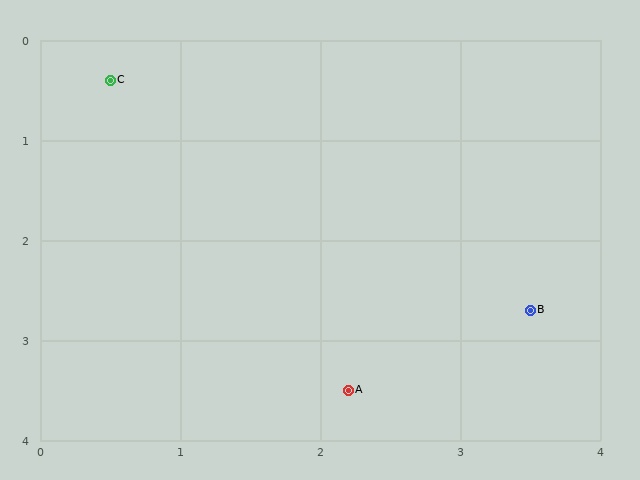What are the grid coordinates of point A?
Point A is at approximately (2.2, 3.5).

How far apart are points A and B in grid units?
Points A and B are about 1.5 grid units apart.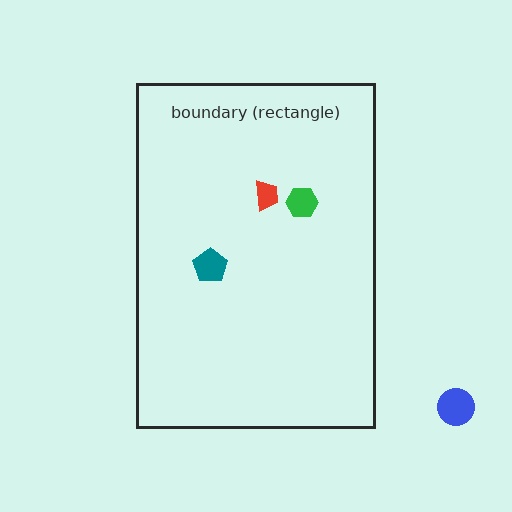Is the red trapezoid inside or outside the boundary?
Inside.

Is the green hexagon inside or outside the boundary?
Inside.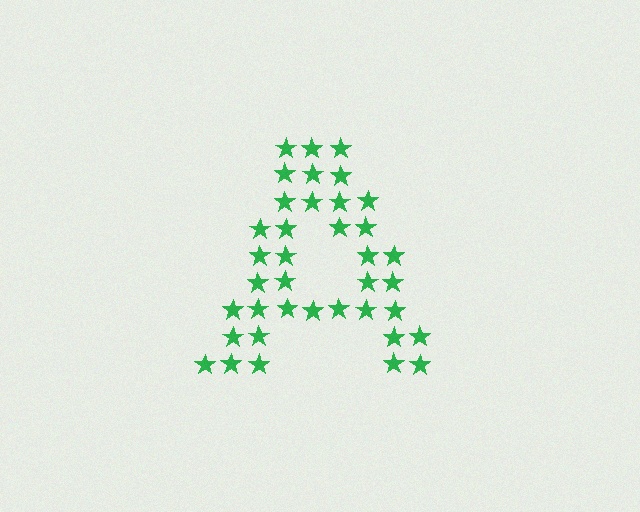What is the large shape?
The large shape is the letter A.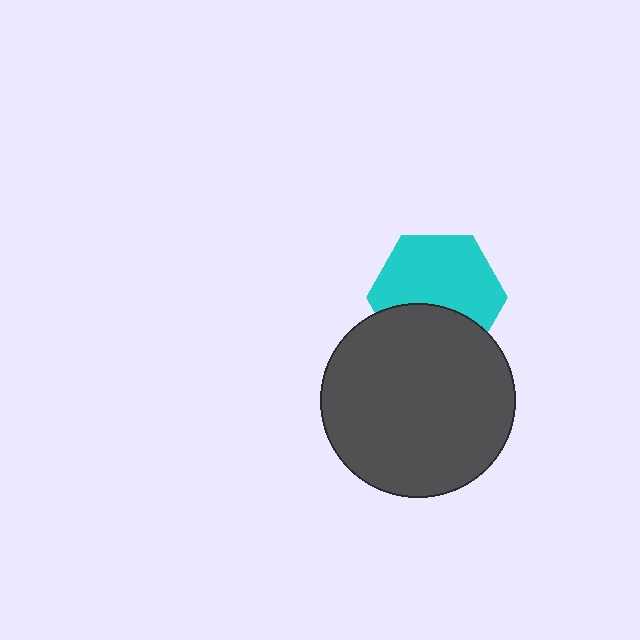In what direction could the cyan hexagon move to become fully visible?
The cyan hexagon could move up. That would shift it out from behind the dark gray circle entirely.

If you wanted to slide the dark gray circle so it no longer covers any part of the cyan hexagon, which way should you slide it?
Slide it down — that is the most direct way to separate the two shapes.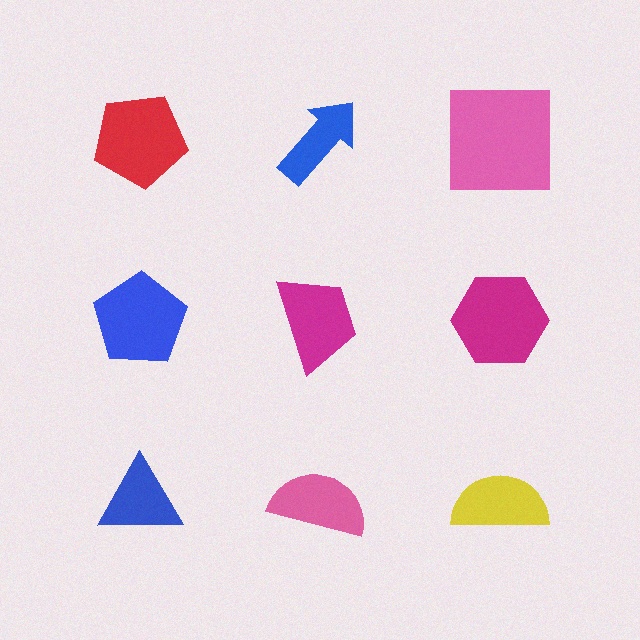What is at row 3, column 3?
A yellow semicircle.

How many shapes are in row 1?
3 shapes.